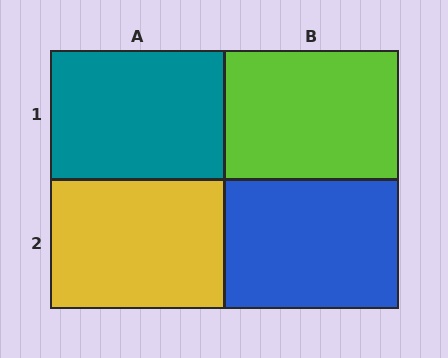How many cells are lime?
1 cell is lime.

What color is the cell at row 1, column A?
Teal.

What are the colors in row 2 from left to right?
Yellow, blue.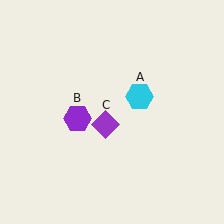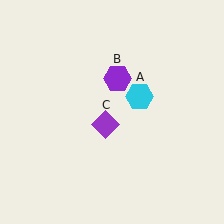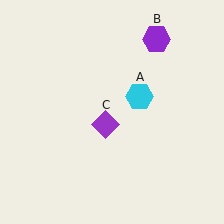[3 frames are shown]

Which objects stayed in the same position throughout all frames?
Cyan hexagon (object A) and purple diamond (object C) remained stationary.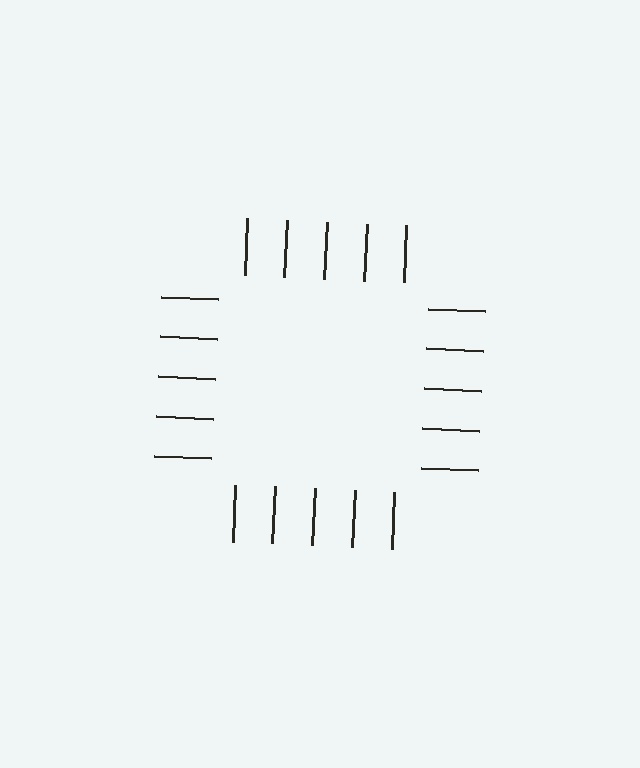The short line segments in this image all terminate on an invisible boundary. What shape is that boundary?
An illusory square — the line segments terminate on its edges but no continuous stroke is drawn.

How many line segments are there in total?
20 — 5 along each of the 4 edges.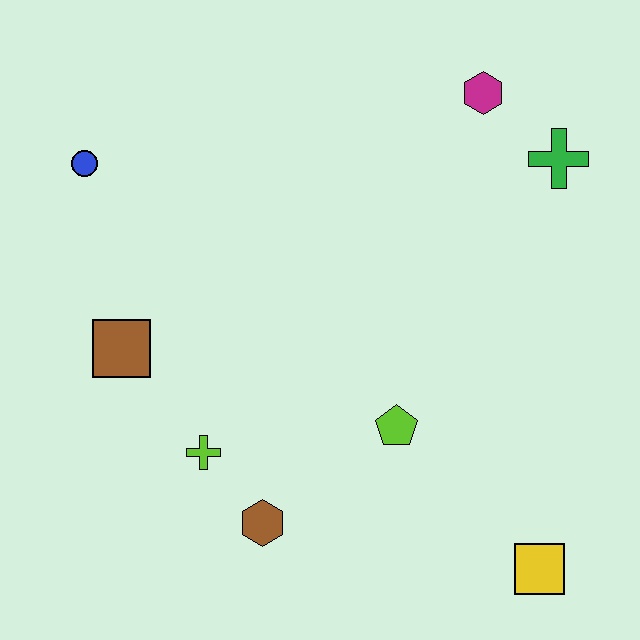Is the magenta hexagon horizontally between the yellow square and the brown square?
Yes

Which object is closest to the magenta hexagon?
The green cross is closest to the magenta hexagon.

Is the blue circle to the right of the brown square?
No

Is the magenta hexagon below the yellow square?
No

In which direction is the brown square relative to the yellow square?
The brown square is to the left of the yellow square.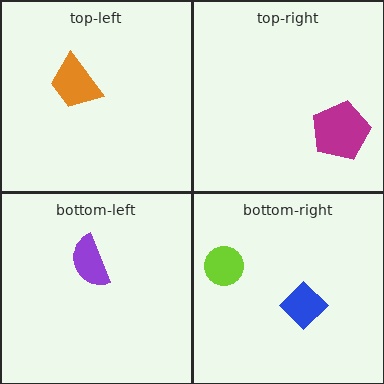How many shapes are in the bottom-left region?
1.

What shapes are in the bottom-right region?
The blue diamond, the lime circle.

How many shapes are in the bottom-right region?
2.